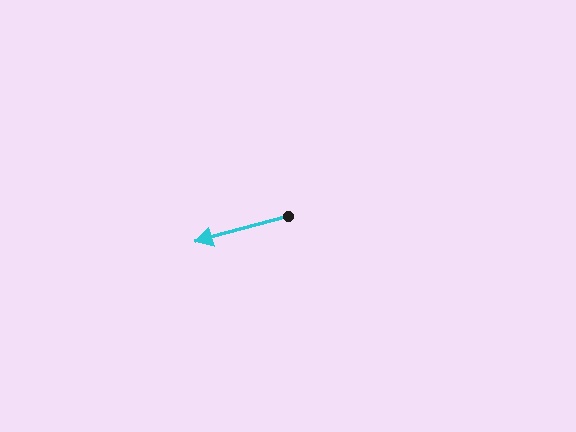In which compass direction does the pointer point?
West.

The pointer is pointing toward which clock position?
Roughly 8 o'clock.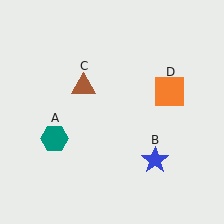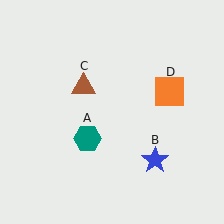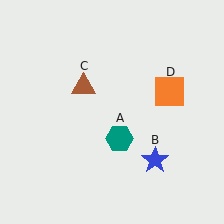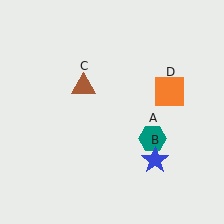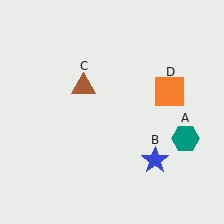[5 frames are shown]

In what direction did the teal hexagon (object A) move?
The teal hexagon (object A) moved right.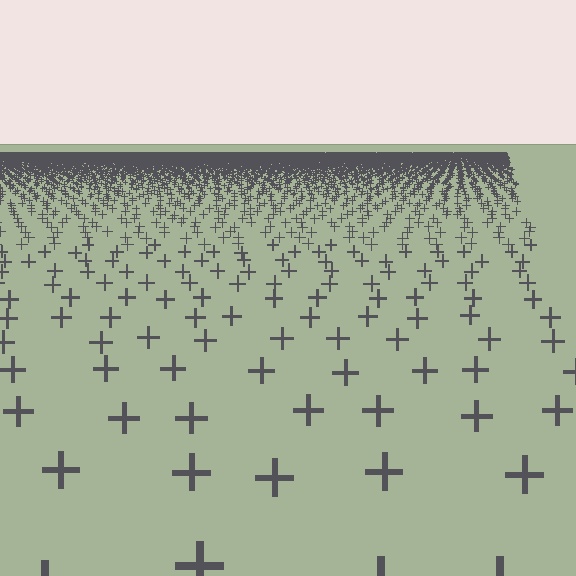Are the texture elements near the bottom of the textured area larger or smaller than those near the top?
Larger. Near the bottom, elements are closer to the viewer and appear at a bigger on-screen size.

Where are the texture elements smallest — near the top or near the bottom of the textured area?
Near the top.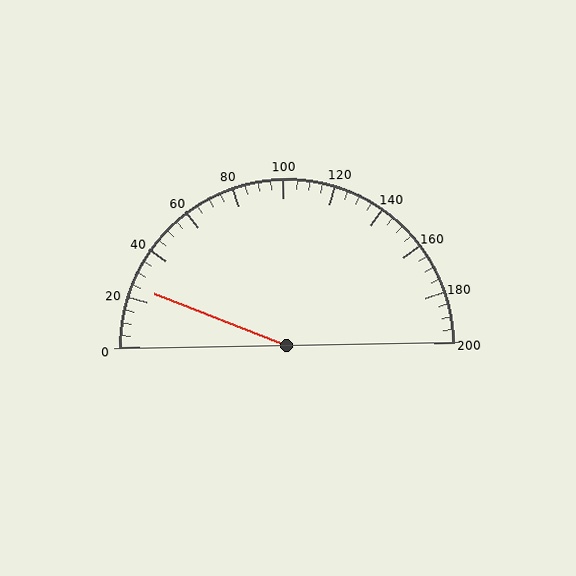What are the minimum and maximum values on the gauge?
The gauge ranges from 0 to 200.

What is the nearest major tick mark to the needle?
The nearest major tick mark is 20.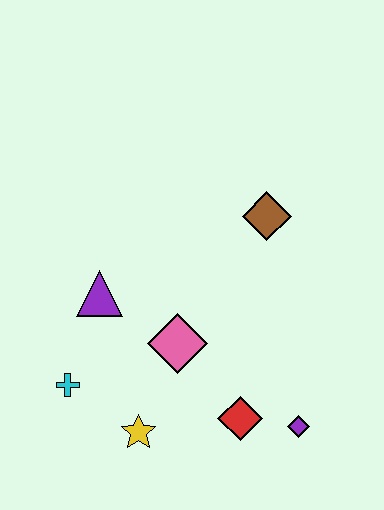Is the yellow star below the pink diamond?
Yes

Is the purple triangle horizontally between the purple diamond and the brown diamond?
No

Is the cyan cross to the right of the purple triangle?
No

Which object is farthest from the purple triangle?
The purple diamond is farthest from the purple triangle.